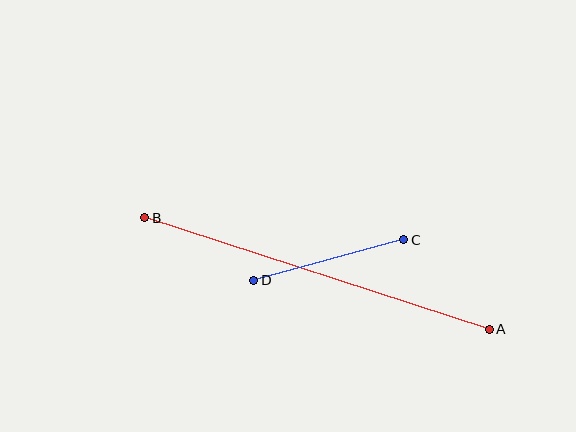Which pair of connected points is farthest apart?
Points A and B are farthest apart.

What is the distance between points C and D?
The distance is approximately 155 pixels.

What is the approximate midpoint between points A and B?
The midpoint is at approximately (317, 274) pixels.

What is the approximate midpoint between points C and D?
The midpoint is at approximately (329, 260) pixels.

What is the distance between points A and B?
The distance is approximately 362 pixels.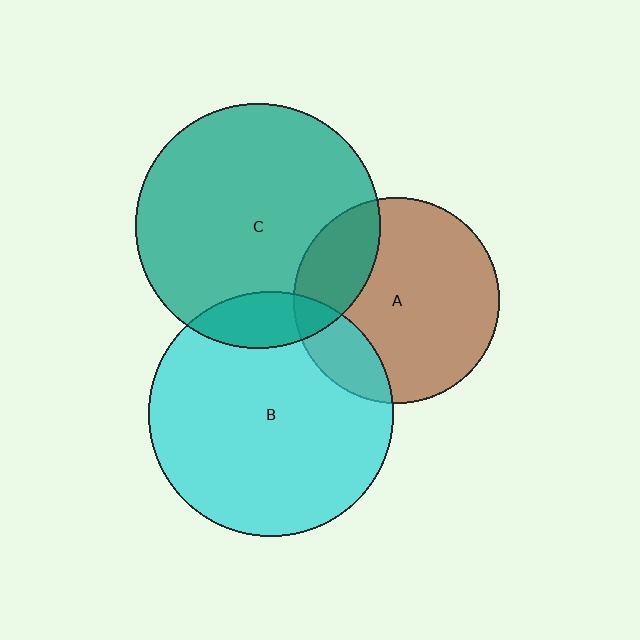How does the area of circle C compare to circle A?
Approximately 1.4 times.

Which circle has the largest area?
Circle B (cyan).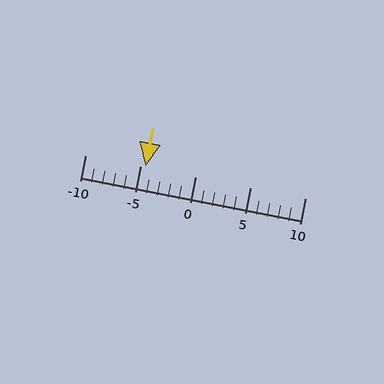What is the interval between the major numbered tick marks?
The major tick marks are spaced 5 units apart.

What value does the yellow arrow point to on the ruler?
The yellow arrow points to approximately -4.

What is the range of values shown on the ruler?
The ruler shows values from -10 to 10.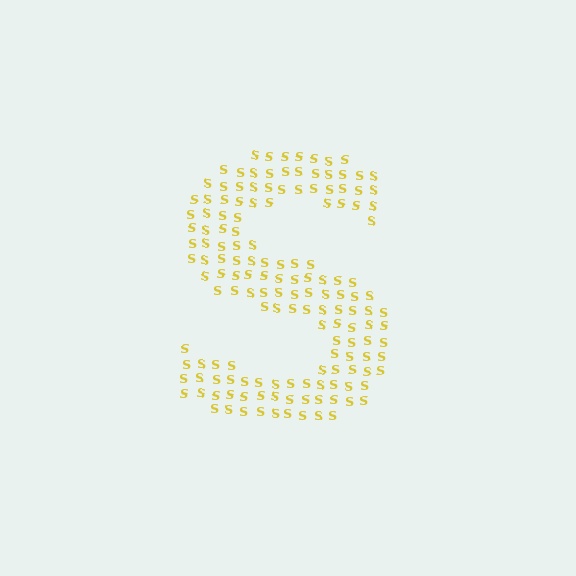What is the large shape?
The large shape is the letter S.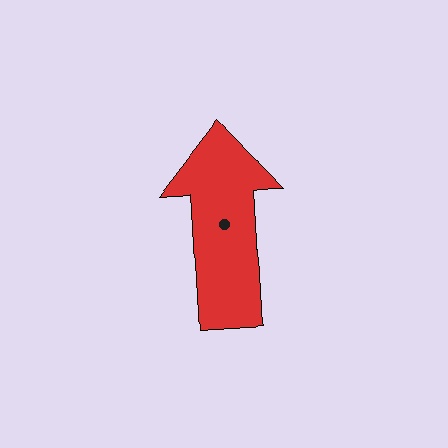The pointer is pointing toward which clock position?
Roughly 12 o'clock.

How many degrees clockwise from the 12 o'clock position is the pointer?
Approximately 357 degrees.